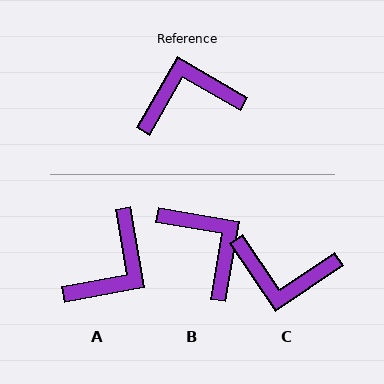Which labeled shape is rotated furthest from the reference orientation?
C, about 154 degrees away.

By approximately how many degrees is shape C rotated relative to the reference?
Approximately 154 degrees counter-clockwise.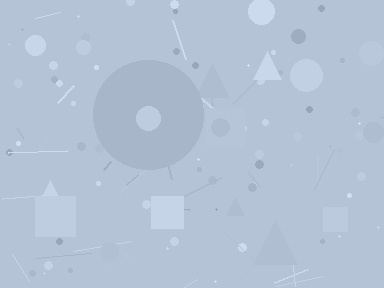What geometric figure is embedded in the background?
A circle is embedded in the background.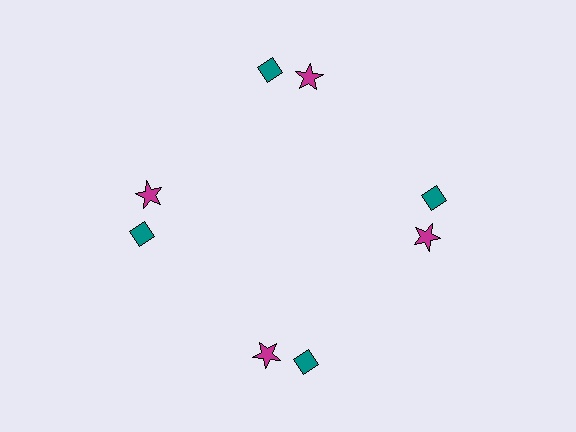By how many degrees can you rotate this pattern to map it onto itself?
The pattern maps onto itself every 90 degrees of rotation.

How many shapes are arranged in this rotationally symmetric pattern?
There are 8 shapes, arranged in 4 groups of 2.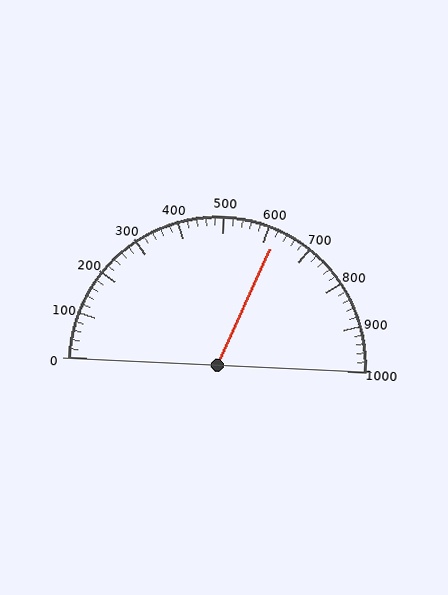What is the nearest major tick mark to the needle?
The nearest major tick mark is 600.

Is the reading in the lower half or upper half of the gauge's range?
The reading is in the upper half of the range (0 to 1000).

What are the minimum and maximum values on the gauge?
The gauge ranges from 0 to 1000.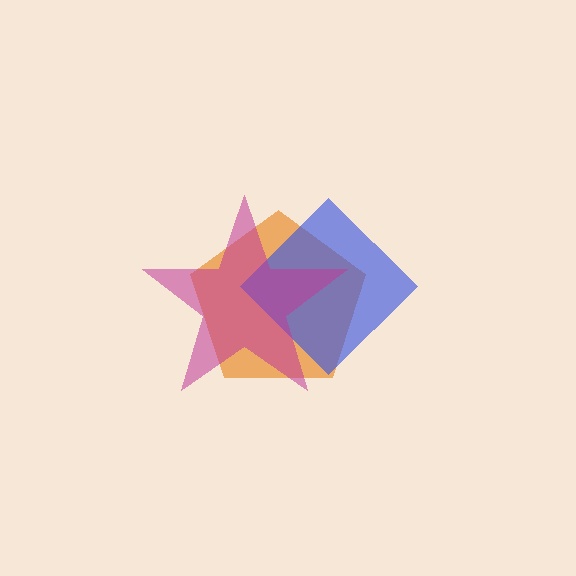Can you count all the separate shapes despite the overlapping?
Yes, there are 3 separate shapes.